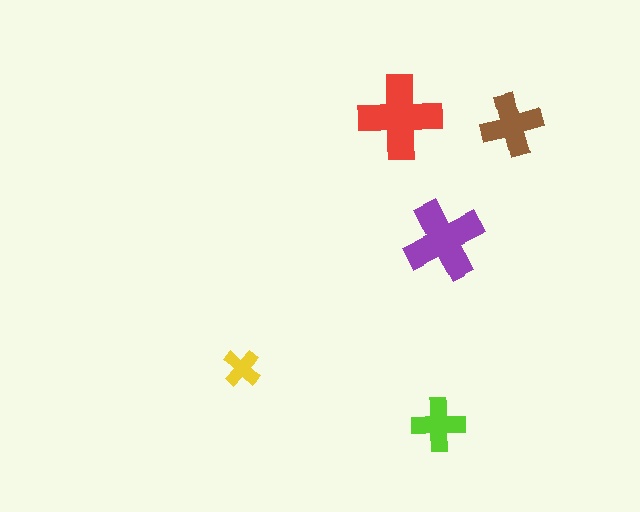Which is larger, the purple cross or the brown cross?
The purple one.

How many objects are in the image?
There are 5 objects in the image.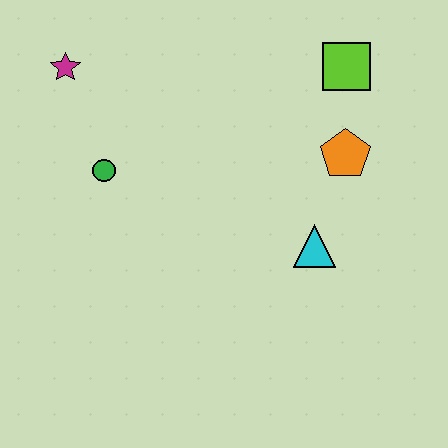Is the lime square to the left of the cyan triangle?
No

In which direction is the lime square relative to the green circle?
The lime square is to the right of the green circle.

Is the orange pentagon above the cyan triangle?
Yes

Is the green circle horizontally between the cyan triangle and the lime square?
No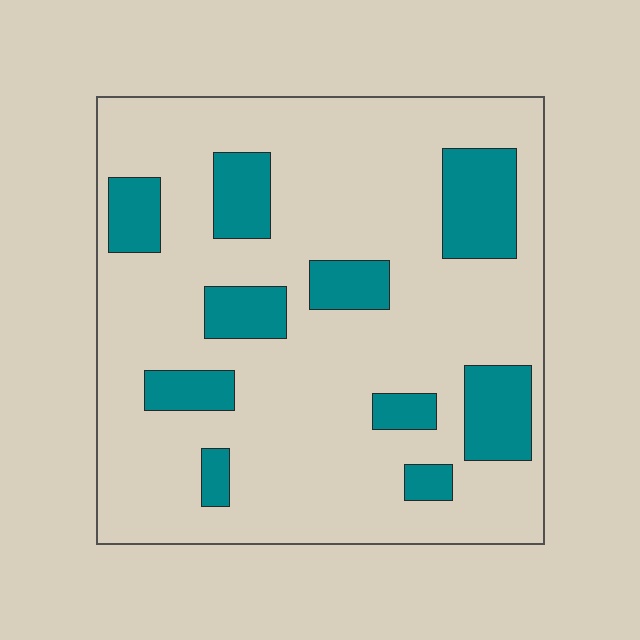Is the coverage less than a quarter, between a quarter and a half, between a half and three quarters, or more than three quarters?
Less than a quarter.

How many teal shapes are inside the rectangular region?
10.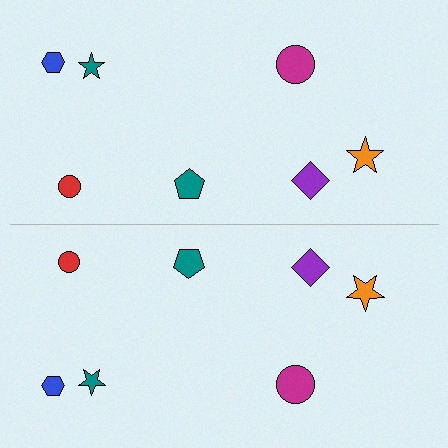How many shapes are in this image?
There are 14 shapes in this image.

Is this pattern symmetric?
Yes, this pattern has bilateral (reflection) symmetry.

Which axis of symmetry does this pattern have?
The pattern has a horizontal axis of symmetry running through the center of the image.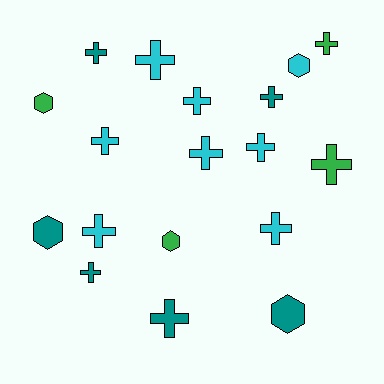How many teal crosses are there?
There are 4 teal crosses.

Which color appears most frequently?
Cyan, with 8 objects.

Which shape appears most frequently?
Cross, with 13 objects.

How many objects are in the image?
There are 18 objects.